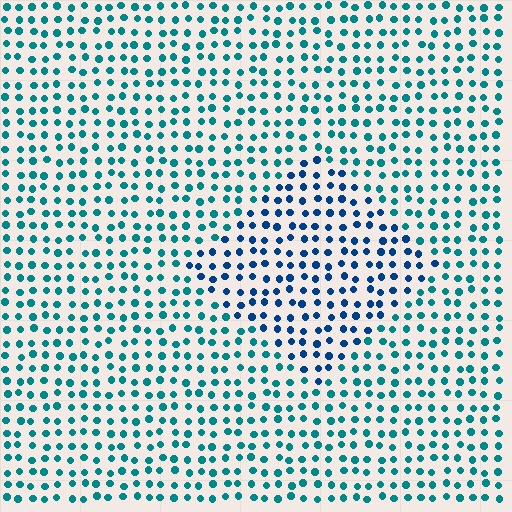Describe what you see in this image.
The image is filled with small teal elements in a uniform arrangement. A diamond-shaped region is visible where the elements are tinted to a slightly different hue, forming a subtle color boundary.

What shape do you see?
I see a diamond.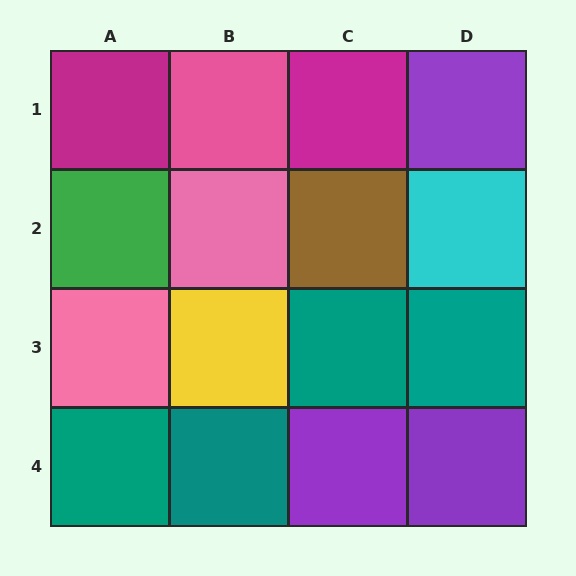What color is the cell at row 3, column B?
Yellow.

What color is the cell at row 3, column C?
Teal.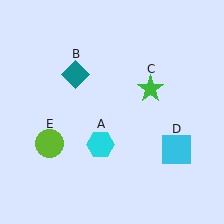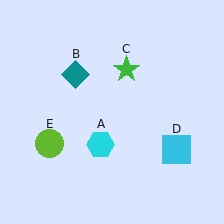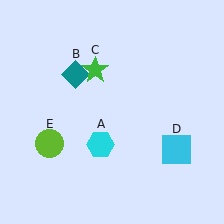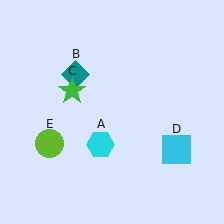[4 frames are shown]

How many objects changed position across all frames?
1 object changed position: green star (object C).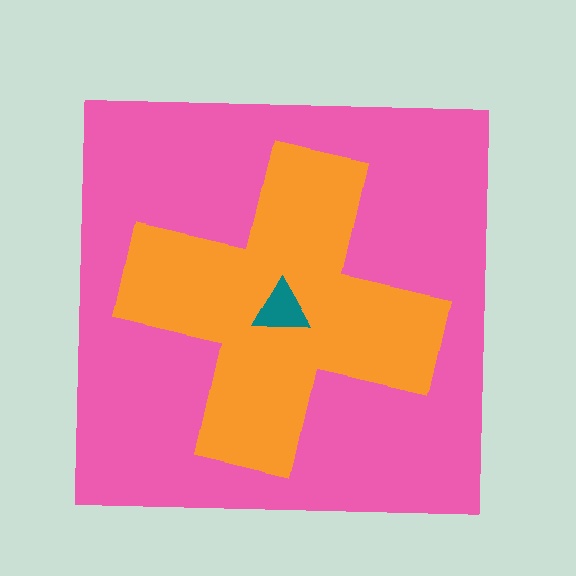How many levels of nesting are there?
3.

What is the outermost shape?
The pink square.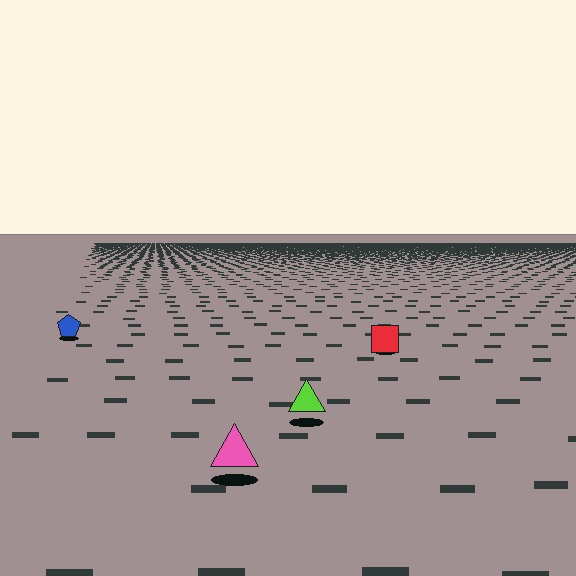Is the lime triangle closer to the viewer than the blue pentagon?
Yes. The lime triangle is closer — you can tell from the texture gradient: the ground texture is coarser near it.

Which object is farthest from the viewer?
The blue pentagon is farthest from the viewer. It appears smaller and the ground texture around it is denser.